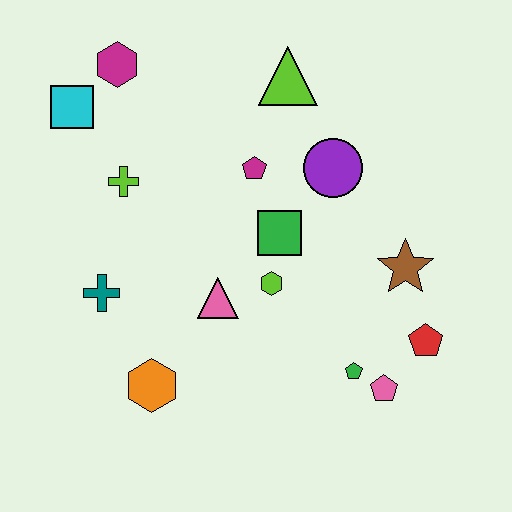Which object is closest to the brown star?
The red pentagon is closest to the brown star.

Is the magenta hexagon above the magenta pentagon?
Yes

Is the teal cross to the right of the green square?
No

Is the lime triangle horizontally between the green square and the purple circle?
Yes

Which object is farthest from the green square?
The cyan square is farthest from the green square.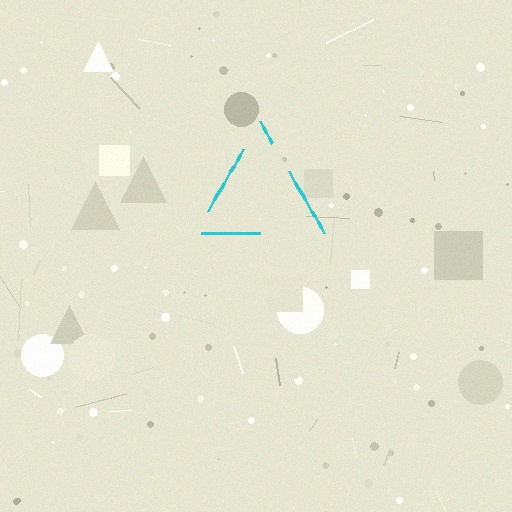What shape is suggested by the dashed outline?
The dashed outline suggests a triangle.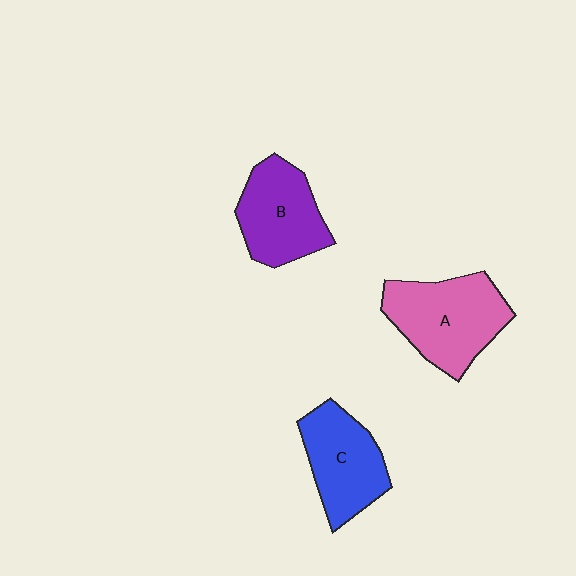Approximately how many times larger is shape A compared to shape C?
Approximately 1.2 times.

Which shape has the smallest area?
Shape C (blue).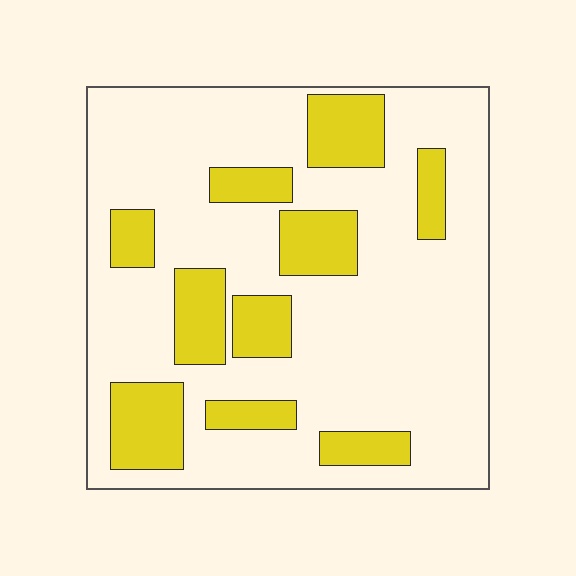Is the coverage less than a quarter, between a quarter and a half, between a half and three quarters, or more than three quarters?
Less than a quarter.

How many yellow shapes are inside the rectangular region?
10.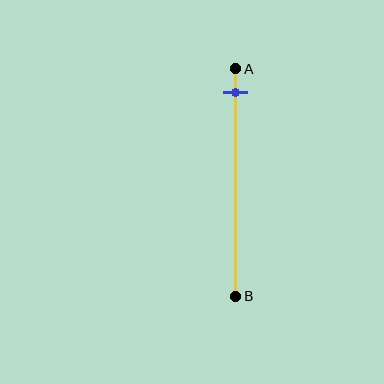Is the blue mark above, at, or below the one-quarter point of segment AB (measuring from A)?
The blue mark is above the one-quarter point of segment AB.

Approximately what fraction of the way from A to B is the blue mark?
The blue mark is approximately 10% of the way from A to B.